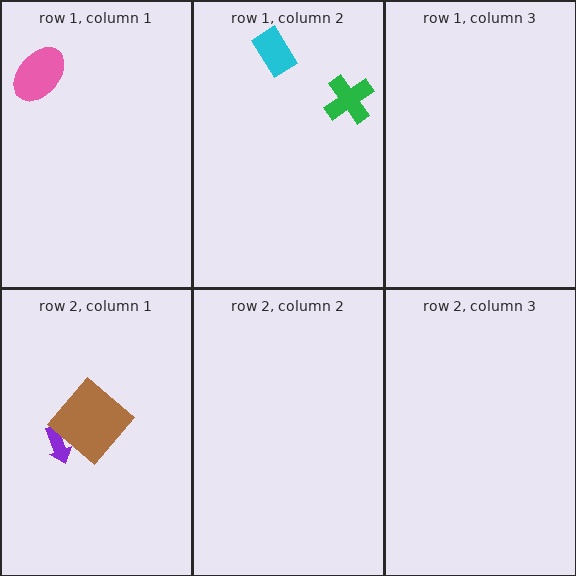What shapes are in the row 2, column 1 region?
The purple arrow, the brown diamond.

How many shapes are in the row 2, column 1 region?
2.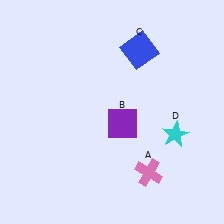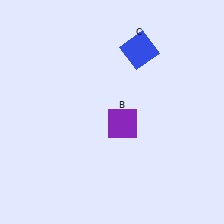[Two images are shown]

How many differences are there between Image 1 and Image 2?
There are 2 differences between the two images.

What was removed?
The cyan star (D), the pink cross (A) were removed in Image 2.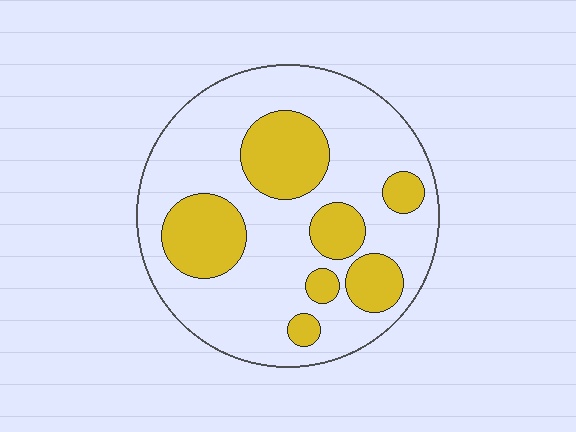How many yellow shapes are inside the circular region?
7.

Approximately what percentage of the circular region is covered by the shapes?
Approximately 30%.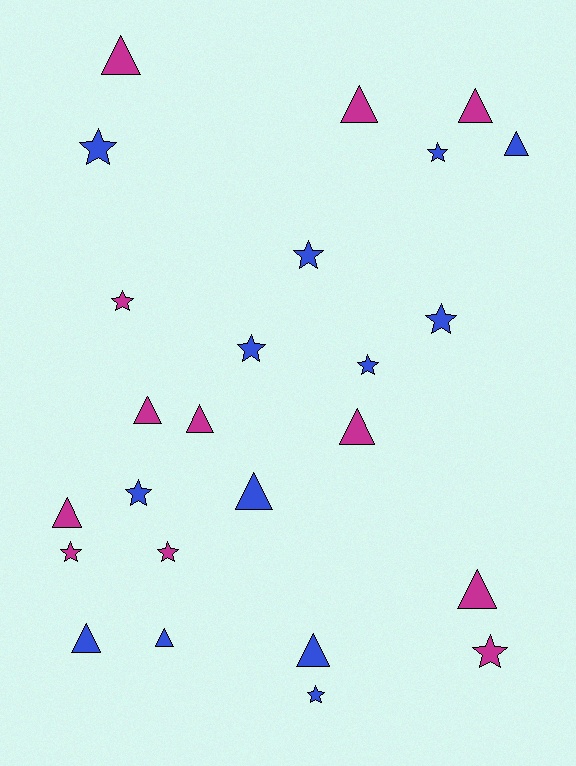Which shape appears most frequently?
Triangle, with 13 objects.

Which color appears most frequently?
Blue, with 13 objects.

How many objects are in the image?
There are 25 objects.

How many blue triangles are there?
There are 5 blue triangles.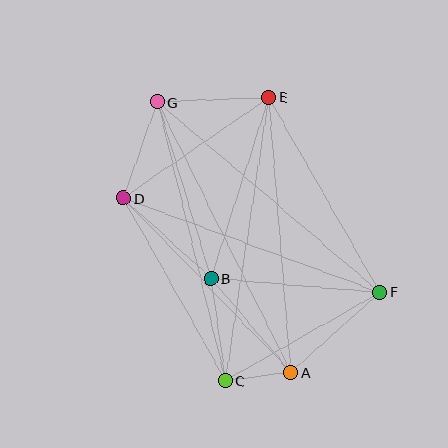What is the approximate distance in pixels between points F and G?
The distance between F and G is approximately 293 pixels.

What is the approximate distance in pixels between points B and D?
The distance between B and D is approximately 119 pixels.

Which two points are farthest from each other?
Points A and G are farthest from each other.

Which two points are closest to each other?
Points A and C are closest to each other.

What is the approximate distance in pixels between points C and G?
The distance between C and G is approximately 287 pixels.